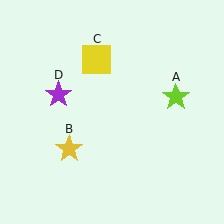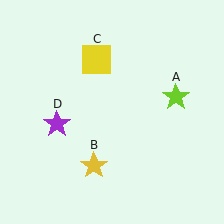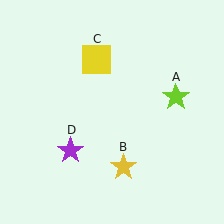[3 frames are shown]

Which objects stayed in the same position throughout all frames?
Lime star (object A) and yellow square (object C) remained stationary.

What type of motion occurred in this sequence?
The yellow star (object B), purple star (object D) rotated counterclockwise around the center of the scene.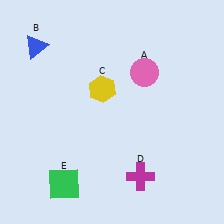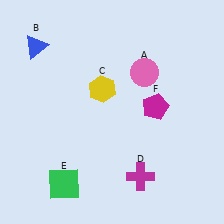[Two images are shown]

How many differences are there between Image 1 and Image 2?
There is 1 difference between the two images.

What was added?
A magenta pentagon (F) was added in Image 2.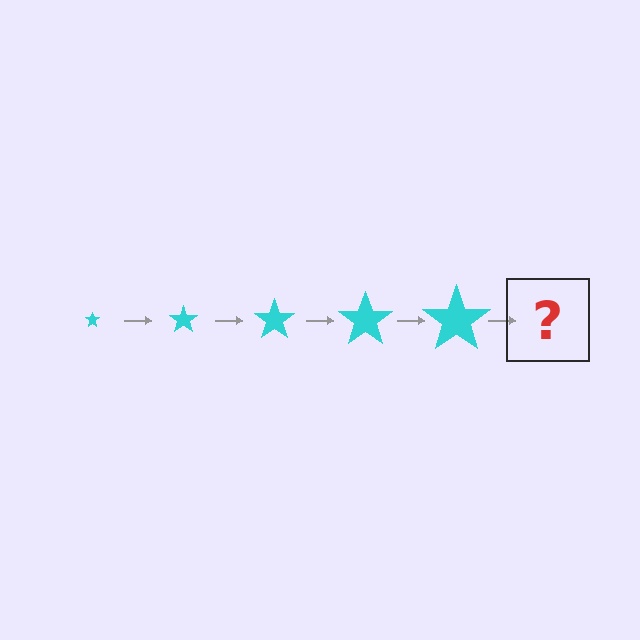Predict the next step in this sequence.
The next step is a cyan star, larger than the previous one.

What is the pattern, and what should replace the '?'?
The pattern is that the star gets progressively larger each step. The '?' should be a cyan star, larger than the previous one.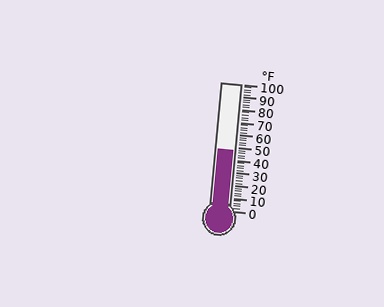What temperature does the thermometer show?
The thermometer shows approximately 48°F.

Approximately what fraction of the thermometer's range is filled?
The thermometer is filled to approximately 50% of its range.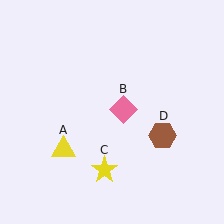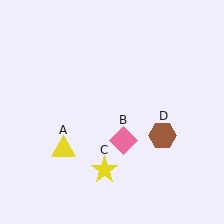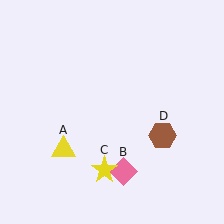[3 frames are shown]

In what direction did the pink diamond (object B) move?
The pink diamond (object B) moved down.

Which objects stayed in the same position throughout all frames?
Yellow triangle (object A) and yellow star (object C) and brown hexagon (object D) remained stationary.